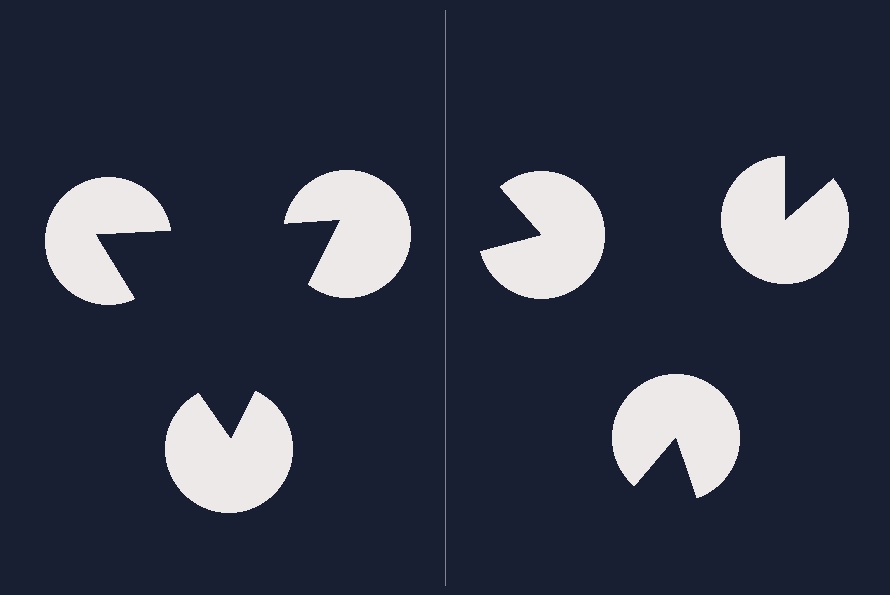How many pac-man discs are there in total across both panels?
6 — 3 on each side.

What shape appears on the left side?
An illusory triangle.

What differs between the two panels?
The pac-man discs are positioned identically on both sides; only the wedge orientations differ. On the left they align to a triangle; on the right they are misaligned.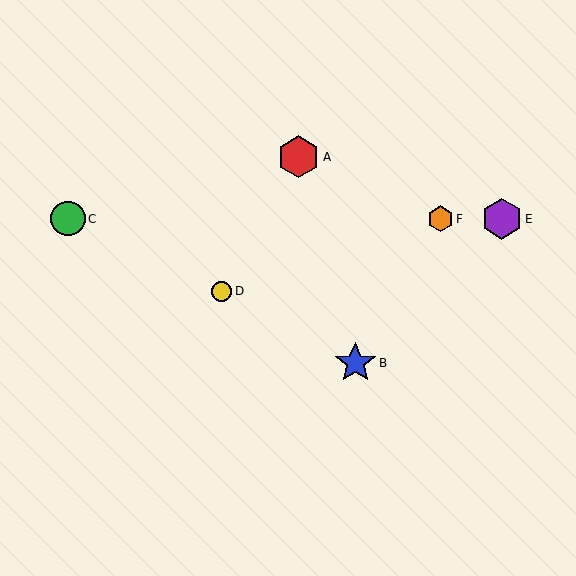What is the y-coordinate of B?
Object B is at y≈363.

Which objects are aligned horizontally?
Objects C, E, F are aligned horizontally.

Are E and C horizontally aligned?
Yes, both are at y≈219.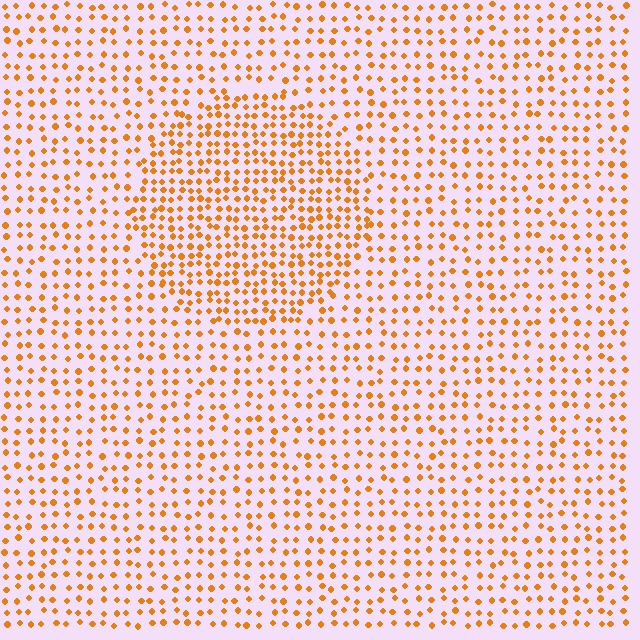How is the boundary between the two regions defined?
The boundary is defined by a change in element density (approximately 1.7x ratio). All elements are the same color, size, and shape.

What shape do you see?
I see a circle.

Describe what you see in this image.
The image contains small orange elements arranged at two different densities. A circle-shaped region is visible where the elements are more densely packed than the surrounding area.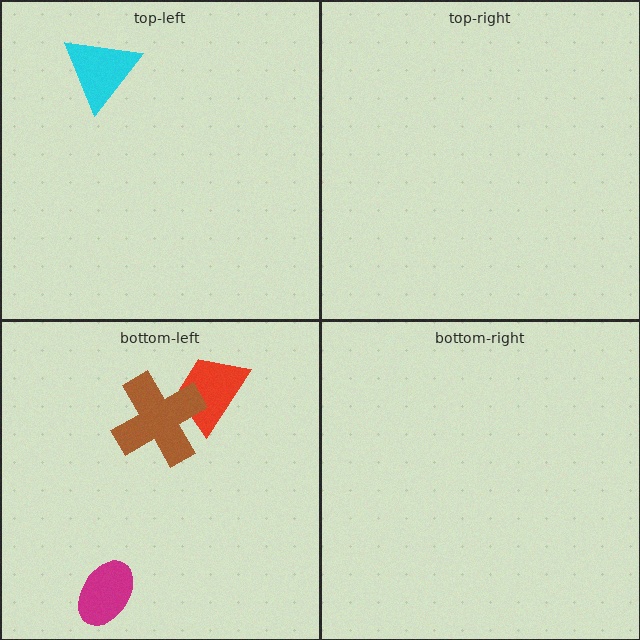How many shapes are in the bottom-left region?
3.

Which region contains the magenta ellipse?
The bottom-left region.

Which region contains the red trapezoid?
The bottom-left region.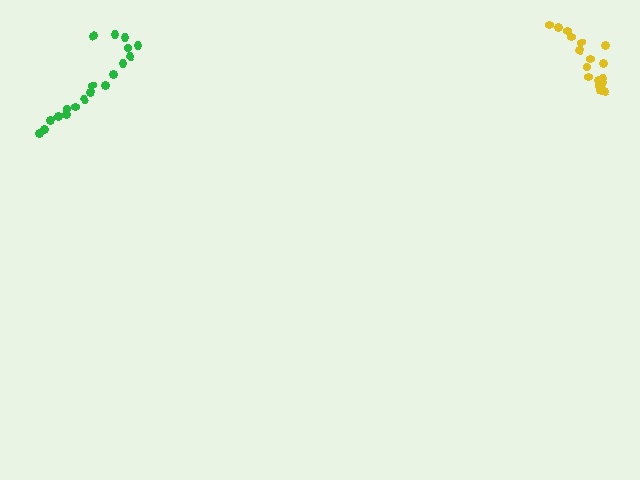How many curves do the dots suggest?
There are 2 distinct paths.